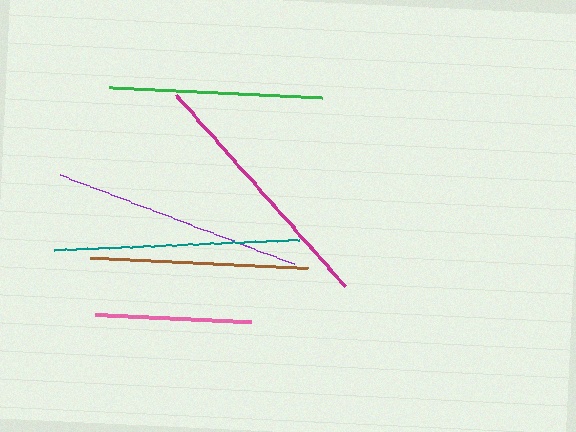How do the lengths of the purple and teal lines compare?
The purple and teal lines are approximately the same length.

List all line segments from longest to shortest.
From longest to shortest: magenta, purple, teal, brown, green, pink.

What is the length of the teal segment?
The teal segment is approximately 245 pixels long.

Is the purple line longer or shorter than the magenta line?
The magenta line is longer than the purple line.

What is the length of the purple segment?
The purple segment is approximately 251 pixels long.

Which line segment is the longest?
The magenta line is the longest at approximately 255 pixels.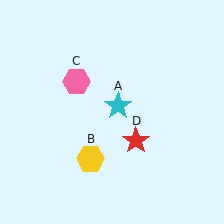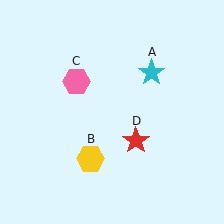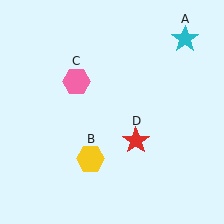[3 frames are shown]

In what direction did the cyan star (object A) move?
The cyan star (object A) moved up and to the right.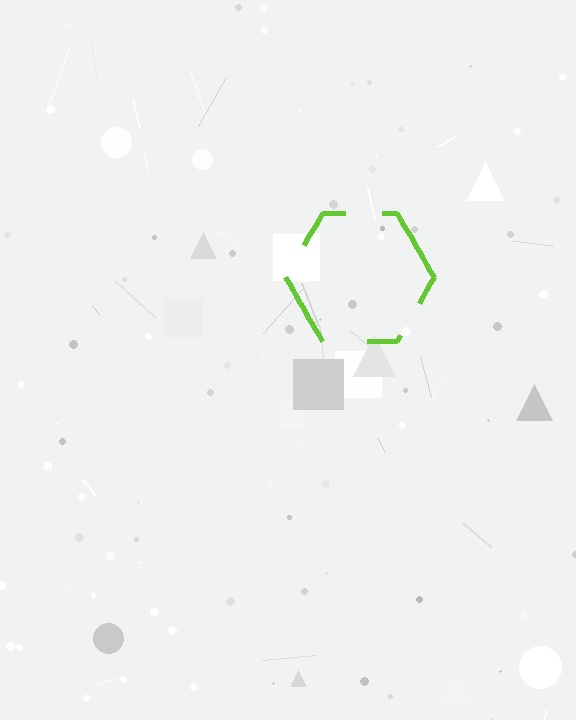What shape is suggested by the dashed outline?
The dashed outline suggests a hexagon.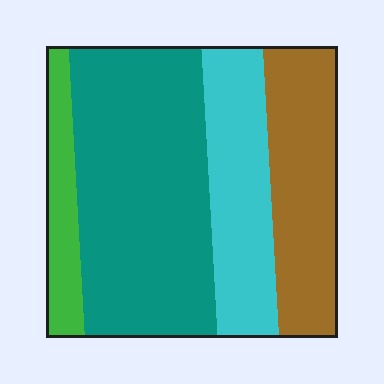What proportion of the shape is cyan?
Cyan takes up about one fifth (1/5) of the shape.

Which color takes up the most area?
Teal, at roughly 45%.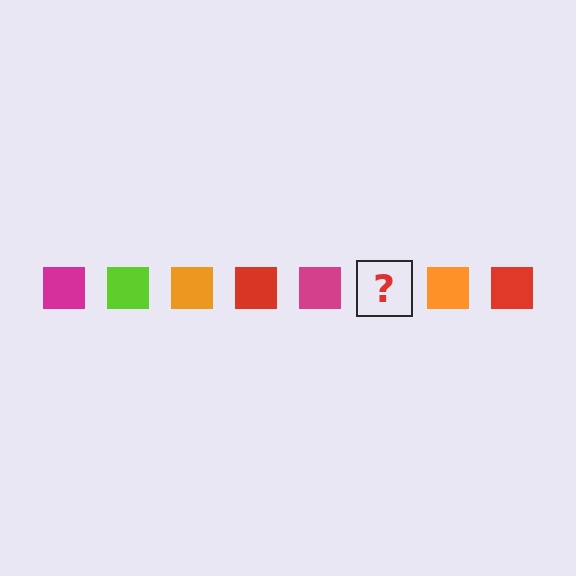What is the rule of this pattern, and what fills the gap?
The rule is that the pattern cycles through magenta, lime, orange, red squares. The gap should be filled with a lime square.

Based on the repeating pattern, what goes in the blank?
The blank should be a lime square.